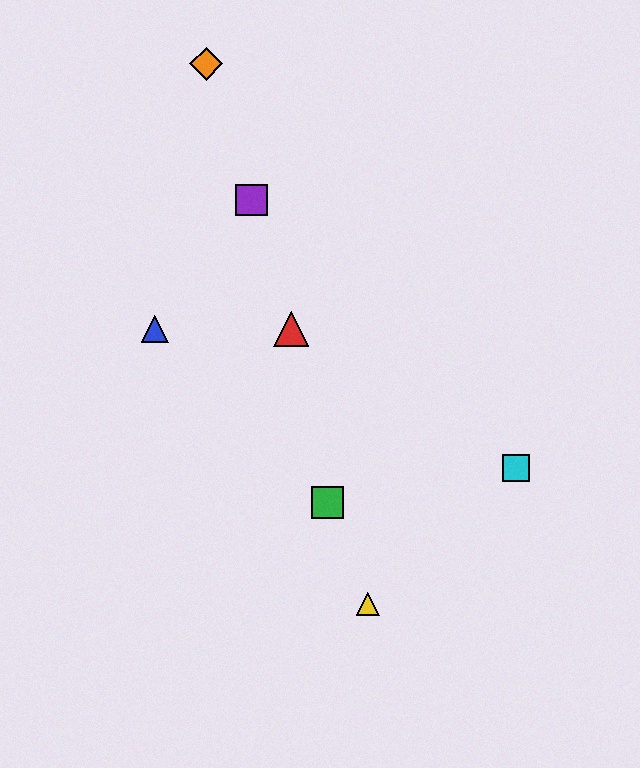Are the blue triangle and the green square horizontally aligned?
No, the blue triangle is at y≈329 and the green square is at y≈502.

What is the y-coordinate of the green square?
The green square is at y≈502.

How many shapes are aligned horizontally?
2 shapes (the red triangle, the blue triangle) are aligned horizontally.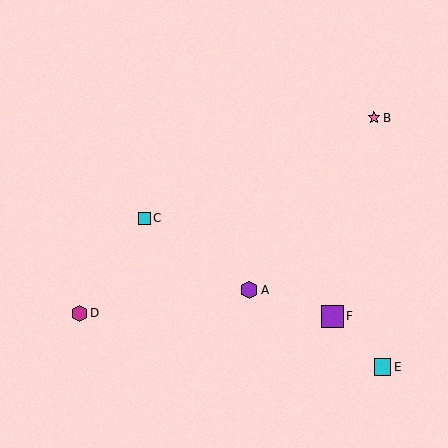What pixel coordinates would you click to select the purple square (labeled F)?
Click at (333, 316) to select the purple square F.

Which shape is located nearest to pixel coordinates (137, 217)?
The cyan square (labeled C) at (144, 218) is nearest to that location.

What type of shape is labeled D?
Shape D is a magenta hexagon.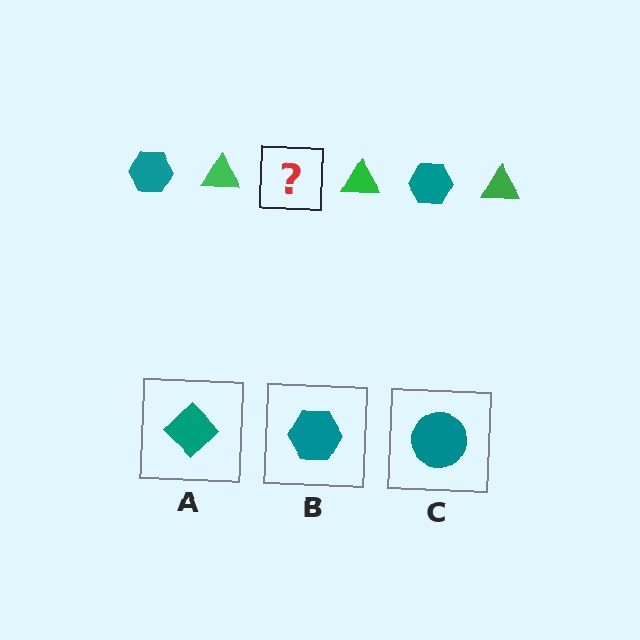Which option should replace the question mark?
Option B.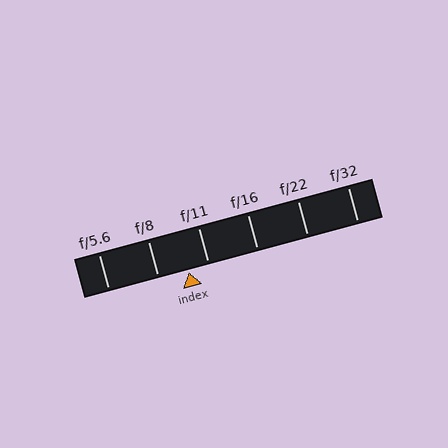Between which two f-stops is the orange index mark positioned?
The index mark is between f/8 and f/11.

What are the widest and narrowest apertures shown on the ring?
The widest aperture shown is f/5.6 and the narrowest is f/32.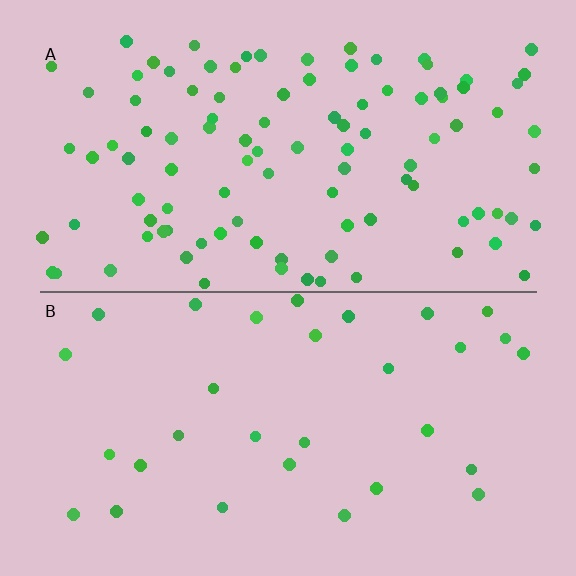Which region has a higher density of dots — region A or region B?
A (the top).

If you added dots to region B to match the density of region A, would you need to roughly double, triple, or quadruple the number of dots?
Approximately triple.